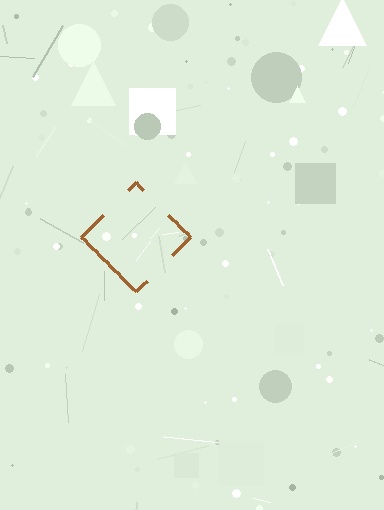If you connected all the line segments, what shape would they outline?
They would outline a diamond.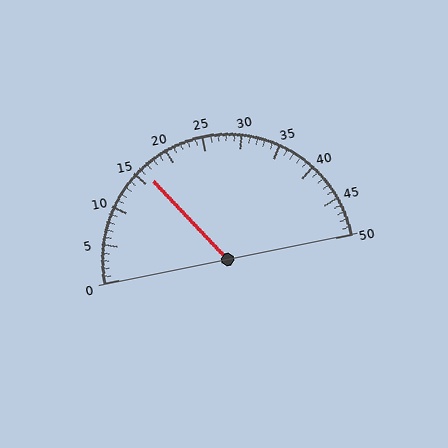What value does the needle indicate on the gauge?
The needle indicates approximately 16.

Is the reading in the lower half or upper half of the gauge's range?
The reading is in the lower half of the range (0 to 50).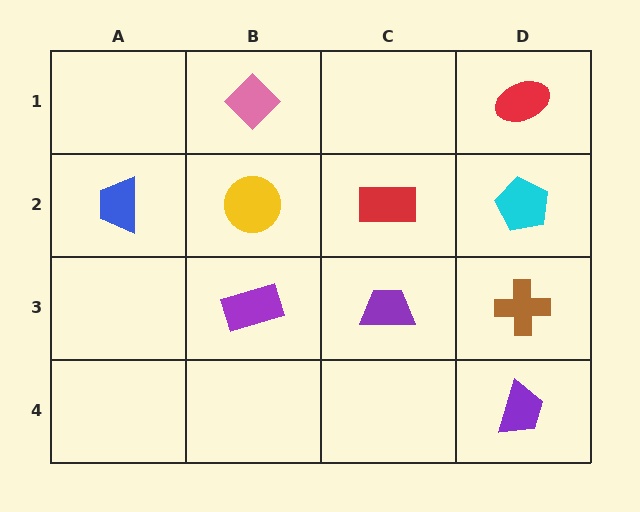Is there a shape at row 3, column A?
No, that cell is empty.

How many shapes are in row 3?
3 shapes.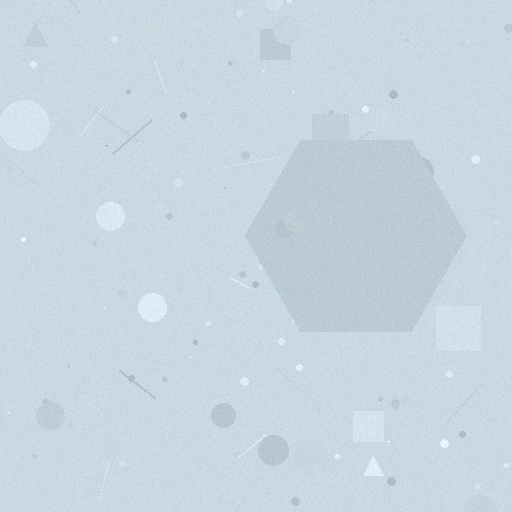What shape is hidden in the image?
A hexagon is hidden in the image.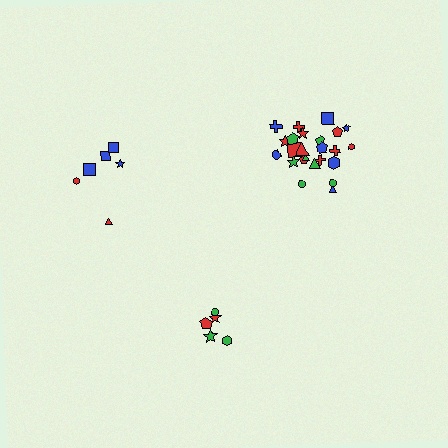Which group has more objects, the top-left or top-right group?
The top-right group.